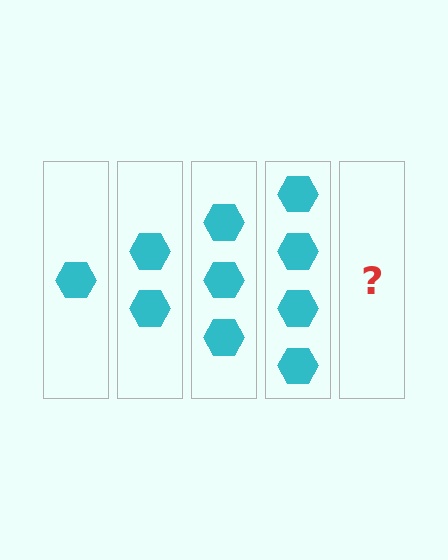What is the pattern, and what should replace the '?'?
The pattern is that each step adds one more hexagon. The '?' should be 5 hexagons.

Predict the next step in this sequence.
The next step is 5 hexagons.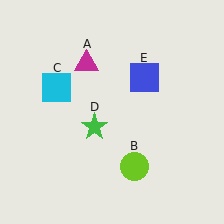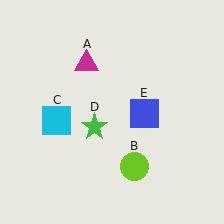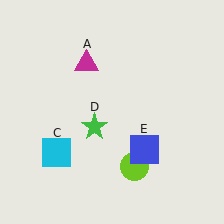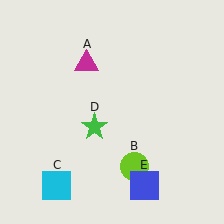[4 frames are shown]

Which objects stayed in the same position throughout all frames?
Magenta triangle (object A) and lime circle (object B) and green star (object D) remained stationary.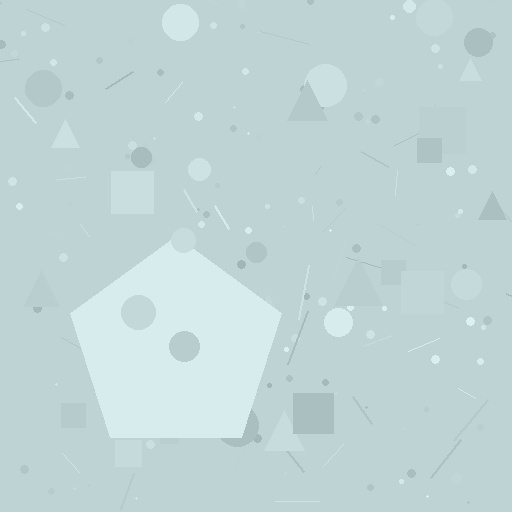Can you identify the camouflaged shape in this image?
The camouflaged shape is a pentagon.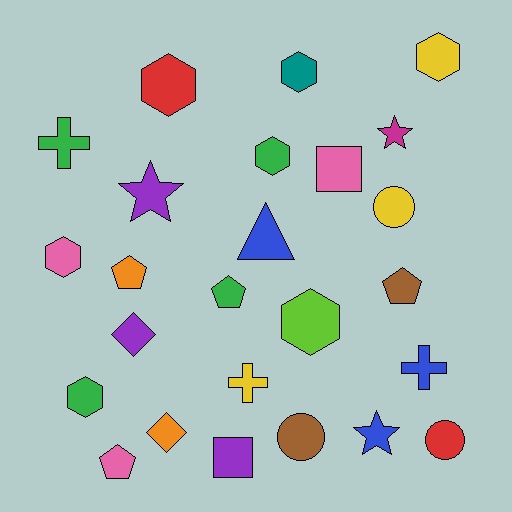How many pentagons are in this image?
There are 4 pentagons.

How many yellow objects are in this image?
There are 3 yellow objects.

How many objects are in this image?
There are 25 objects.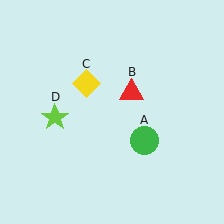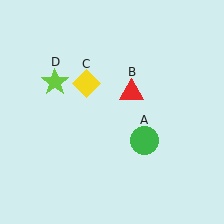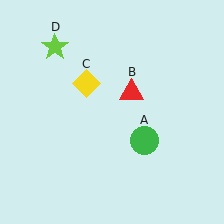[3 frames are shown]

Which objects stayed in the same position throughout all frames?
Green circle (object A) and red triangle (object B) and yellow diamond (object C) remained stationary.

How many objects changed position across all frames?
1 object changed position: lime star (object D).